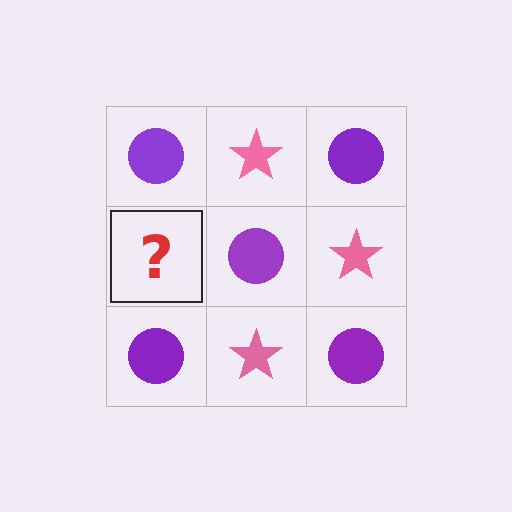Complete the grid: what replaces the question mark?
The question mark should be replaced with a pink star.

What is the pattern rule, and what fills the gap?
The rule is that it alternates purple circle and pink star in a checkerboard pattern. The gap should be filled with a pink star.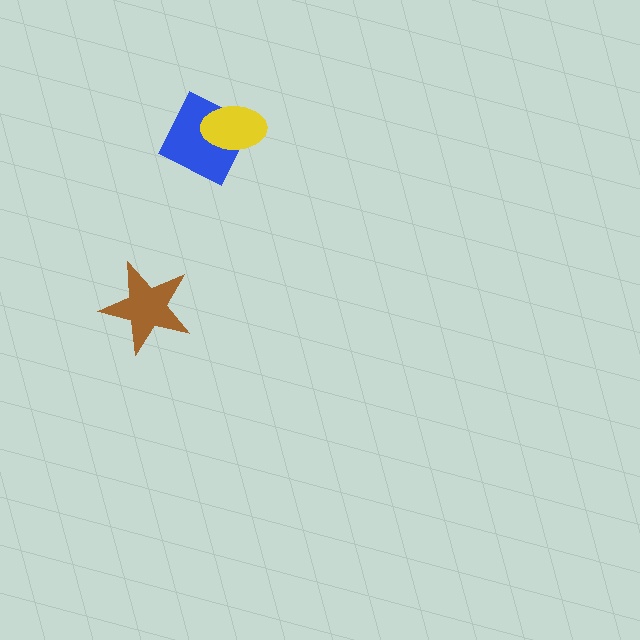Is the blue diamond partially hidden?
Yes, it is partially covered by another shape.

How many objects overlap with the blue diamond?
1 object overlaps with the blue diamond.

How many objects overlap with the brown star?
0 objects overlap with the brown star.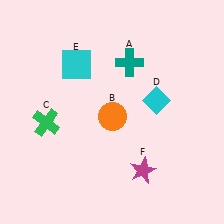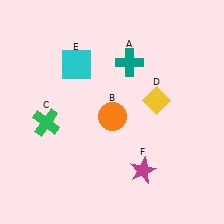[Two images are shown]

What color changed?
The diamond (D) changed from cyan in Image 1 to yellow in Image 2.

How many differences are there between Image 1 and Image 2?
There is 1 difference between the two images.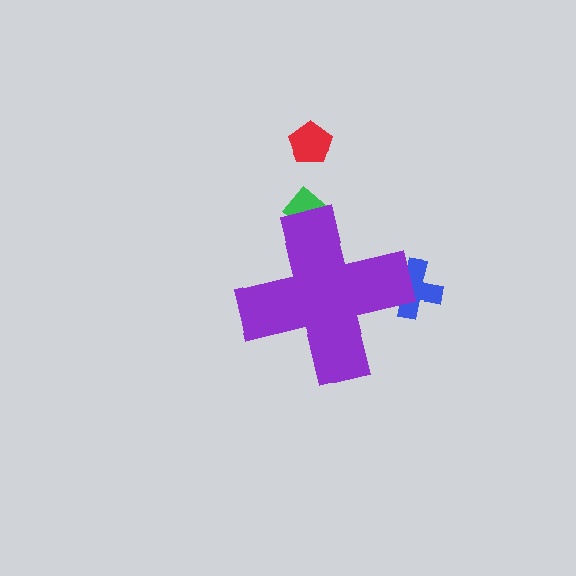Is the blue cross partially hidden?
Yes, the blue cross is partially hidden behind the purple cross.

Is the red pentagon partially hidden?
No, the red pentagon is fully visible.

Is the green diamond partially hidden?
Yes, the green diamond is partially hidden behind the purple cross.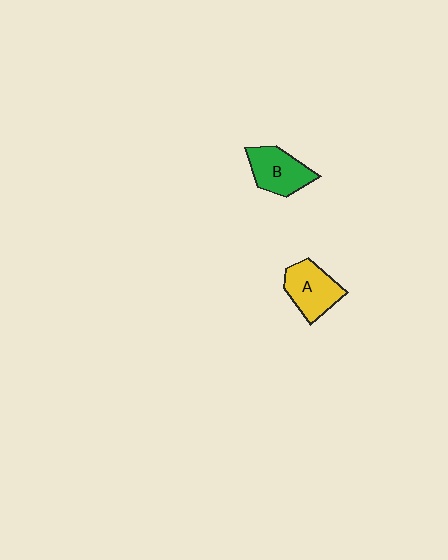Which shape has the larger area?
Shape A (yellow).